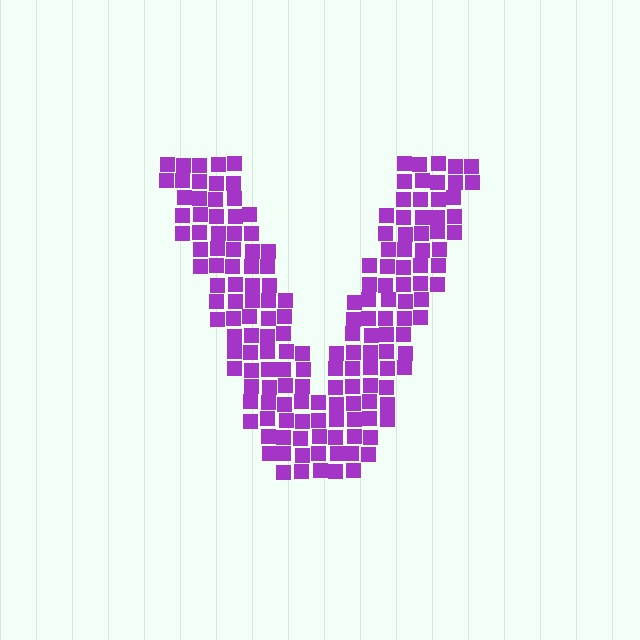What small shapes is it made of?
It is made of small squares.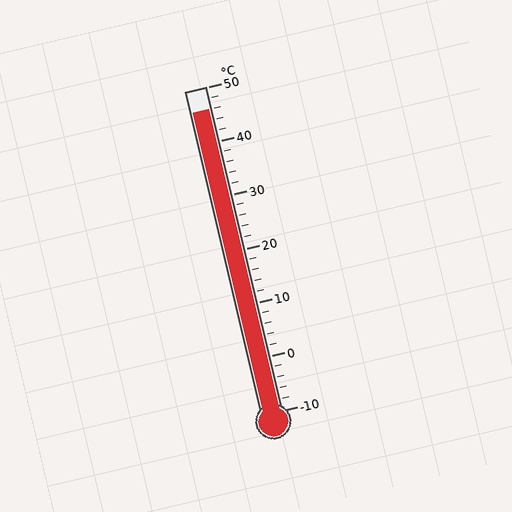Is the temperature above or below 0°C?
The temperature is above 0°C.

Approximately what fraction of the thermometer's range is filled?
The thermometer is filled to approximately 95% of its range.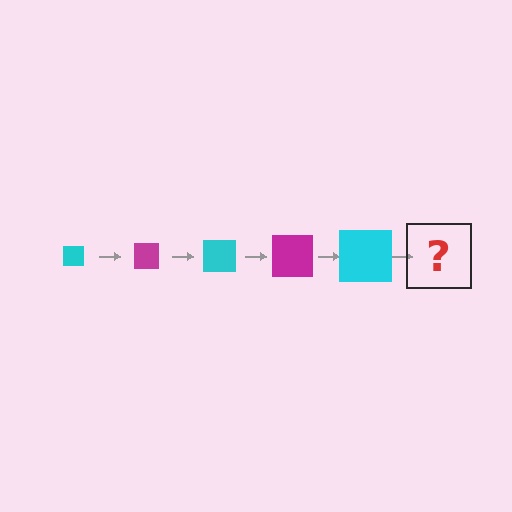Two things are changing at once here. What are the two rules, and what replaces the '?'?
The two rules are that the square grows larger each step and the color cycles through cyan and magenta. The '?' should be a magenta square, larger than the previous one.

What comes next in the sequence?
The next element should be a magenta square, larger than the previous one.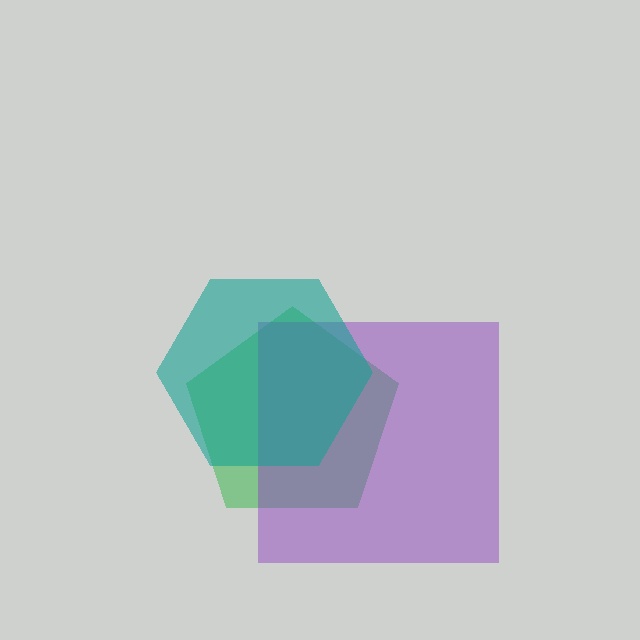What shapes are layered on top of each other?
The layered shapes are: a green pentagon, a purple square, a teal hexagon.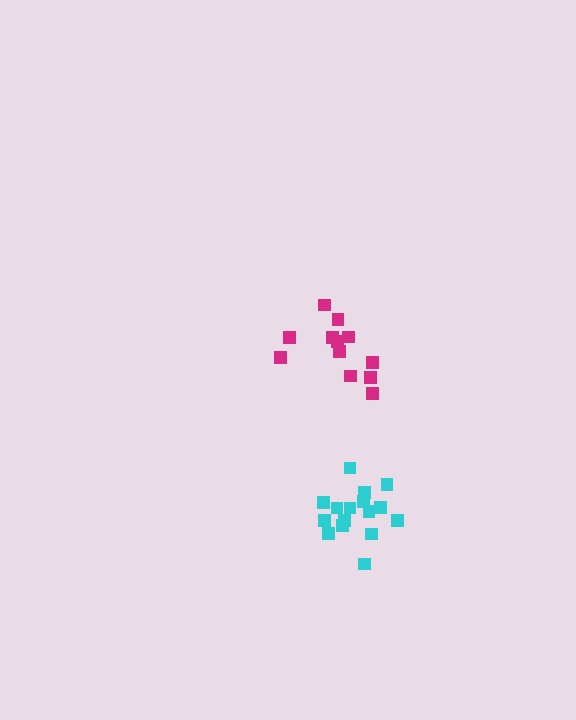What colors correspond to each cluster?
The clusters are colored: cyan, magenta.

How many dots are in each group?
Group 1: 16 dots, Group 2: 13 dots (29 total).